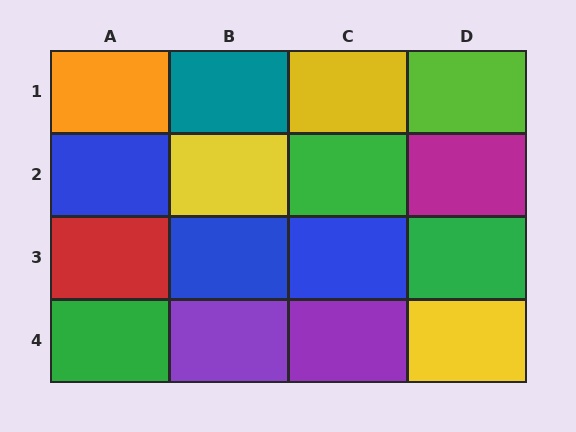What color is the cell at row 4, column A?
Green.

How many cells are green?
3 cells are green.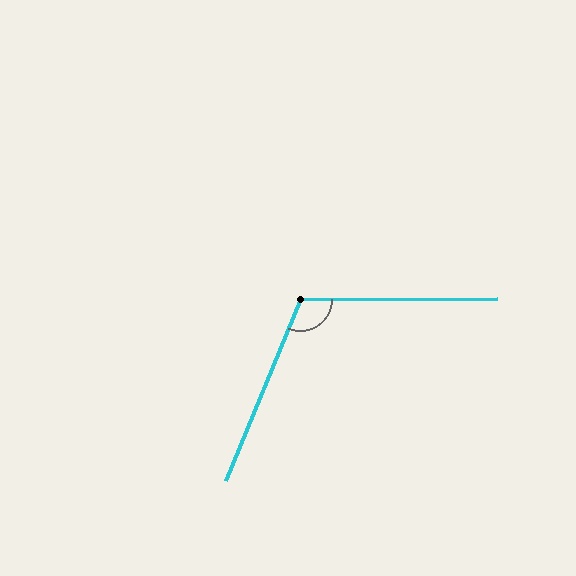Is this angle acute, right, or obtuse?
It is obtuse.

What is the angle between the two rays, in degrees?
Approximately 113 degrees.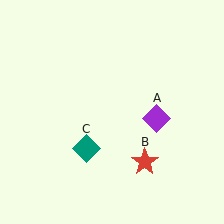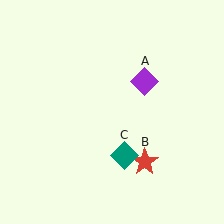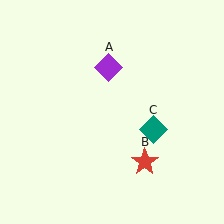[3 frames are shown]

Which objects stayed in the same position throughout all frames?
Red star (object B) remained stationary.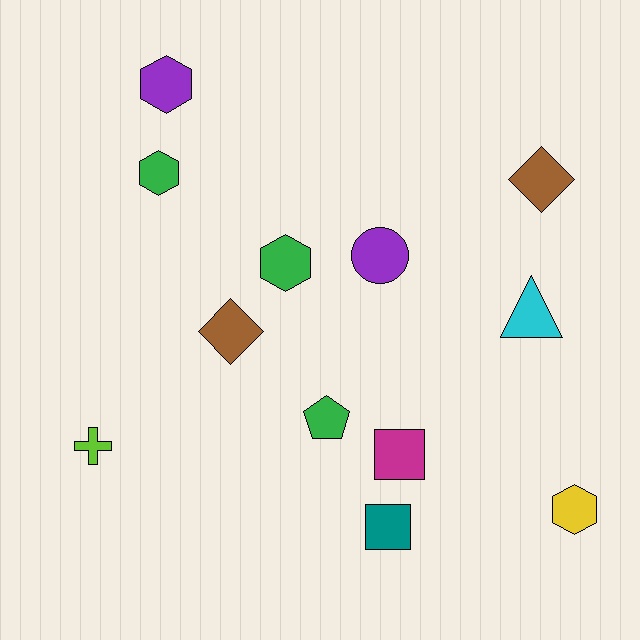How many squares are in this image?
There are 2 squares.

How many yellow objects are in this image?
There is 1 yellow object.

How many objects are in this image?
There are 12 objects.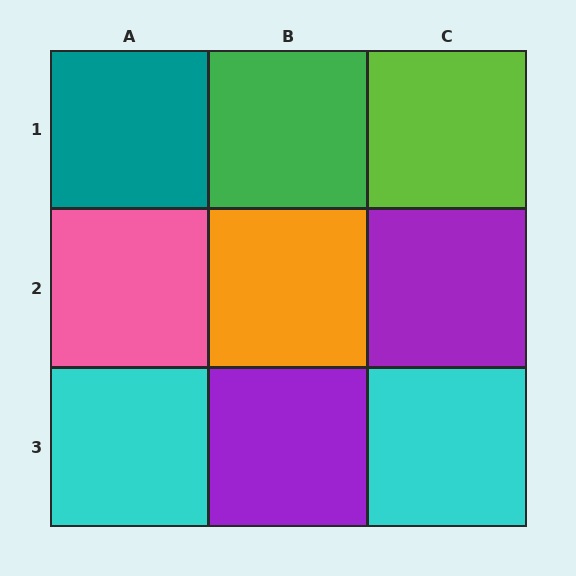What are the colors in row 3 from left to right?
Cyan, purple, cyan.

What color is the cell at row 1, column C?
Lime.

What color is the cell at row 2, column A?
Pink.